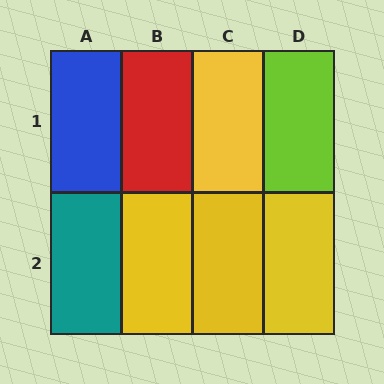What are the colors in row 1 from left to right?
Blue, red, yellow, lime.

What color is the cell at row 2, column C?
Yellow.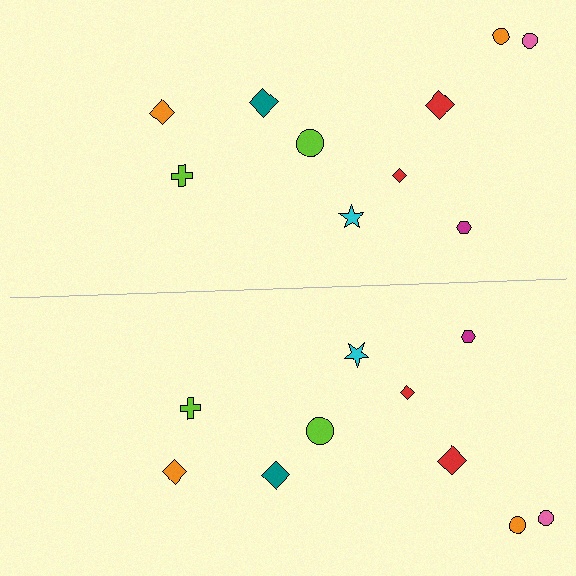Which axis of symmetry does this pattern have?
The pattern has a horizontal axis of symmetry running through the center of the image.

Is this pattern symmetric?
Yes, this pattern has bilateral (reflection) symmetry.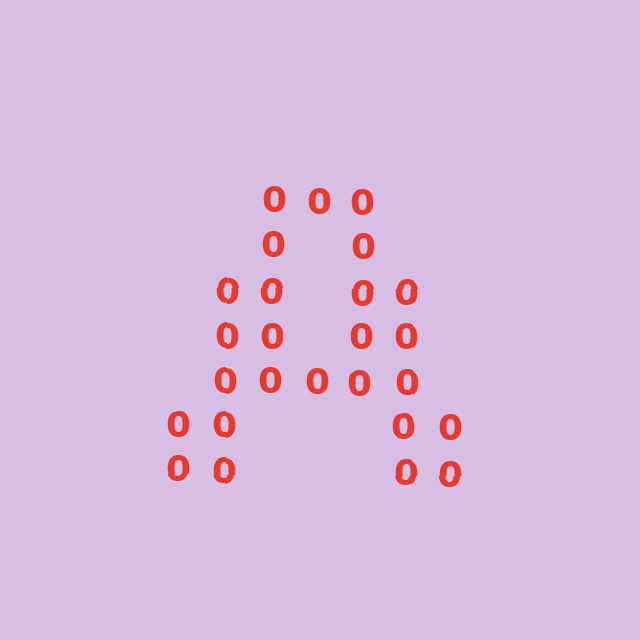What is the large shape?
The large shape is the letter A.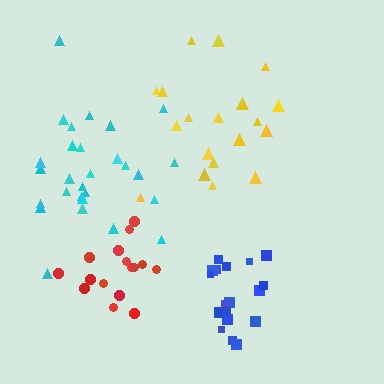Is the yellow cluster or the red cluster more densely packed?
Red.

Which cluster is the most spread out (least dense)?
Yellow.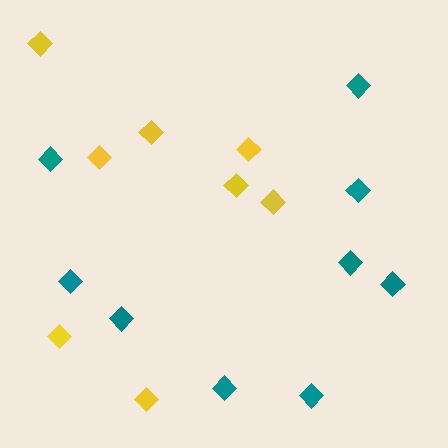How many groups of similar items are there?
There are 2 groups: one group of teal diamonds (9) and one group of yellow diamonds (8).